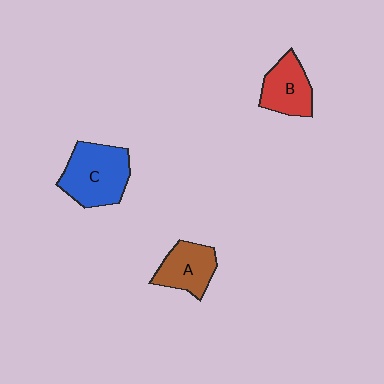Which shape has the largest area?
Shape C (blue).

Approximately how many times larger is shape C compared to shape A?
Approximately 1.5 times.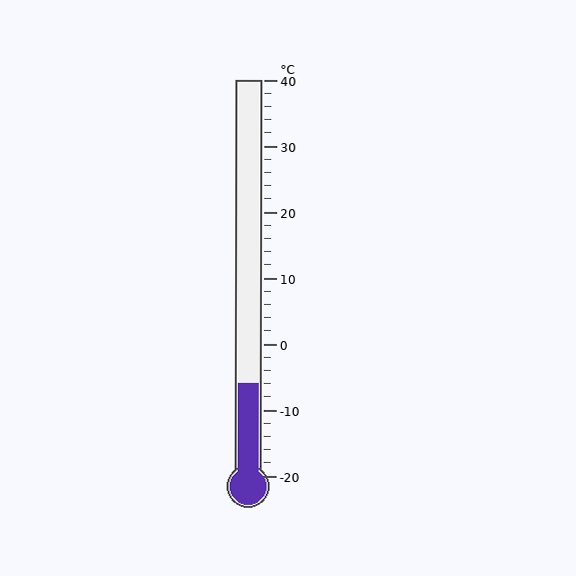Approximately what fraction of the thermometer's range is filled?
The thermometer is filled to approximately 25% of its range.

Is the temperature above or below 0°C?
The temperature is below 0°C.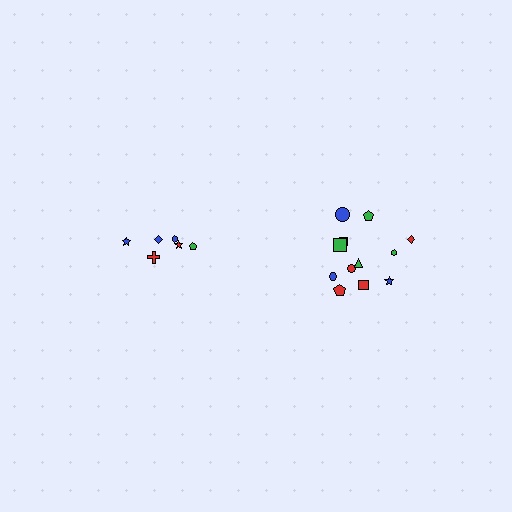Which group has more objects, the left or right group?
The right group.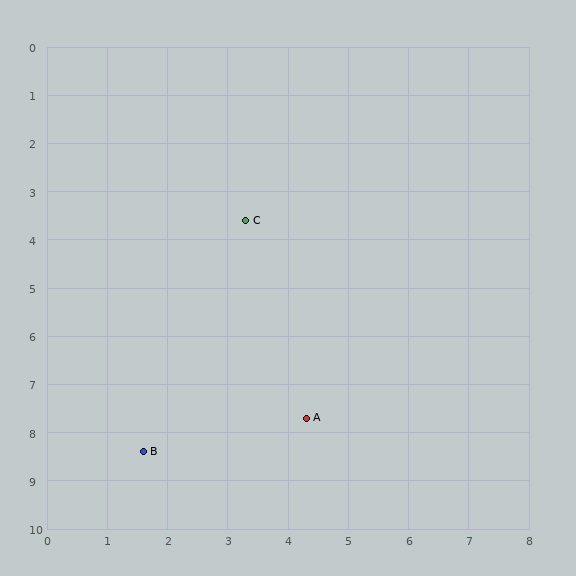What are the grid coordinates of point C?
Point C is at approximately (3.3, 3.6).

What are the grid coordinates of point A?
Point A is at approximately (4.3, 7.7).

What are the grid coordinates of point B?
Point B is at approximately (1.6, 8.4).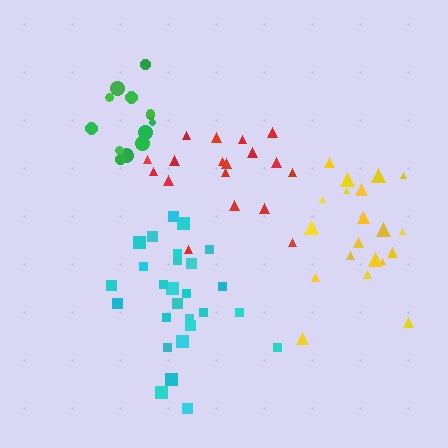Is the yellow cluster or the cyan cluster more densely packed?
Yellow.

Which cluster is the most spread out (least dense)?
Red.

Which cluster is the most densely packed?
Green.